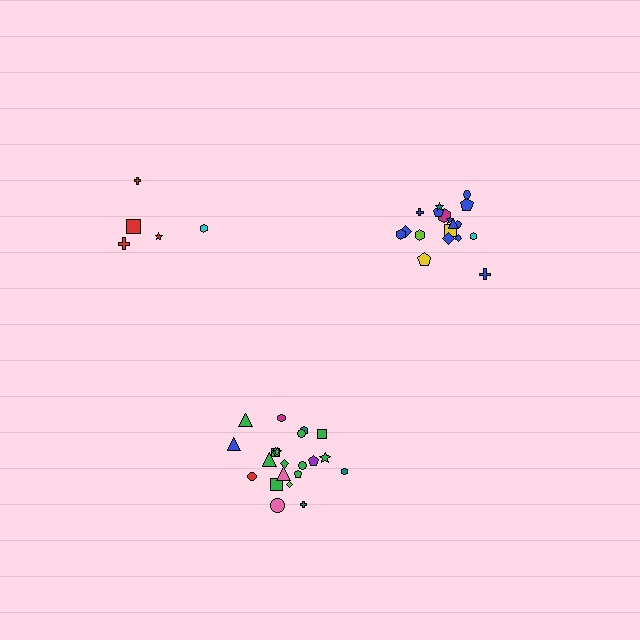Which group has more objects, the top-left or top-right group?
The top-right group.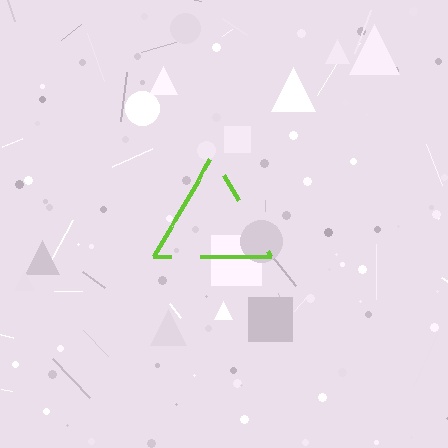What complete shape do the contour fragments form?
The contour fragments form a triangle.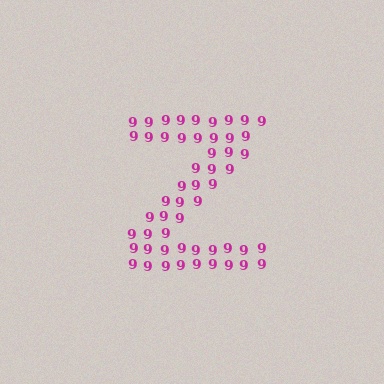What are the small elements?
The small elements are digit 9's.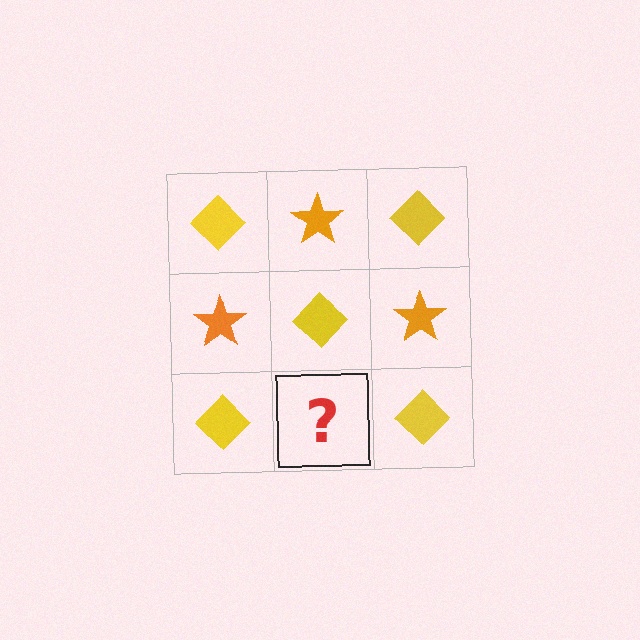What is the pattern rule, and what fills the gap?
The rule is that it alternates yellow diamond and orange star in a checkerboard pattern. The gap should be filled with an orange star.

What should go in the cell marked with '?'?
The missing cell should contain an orange star.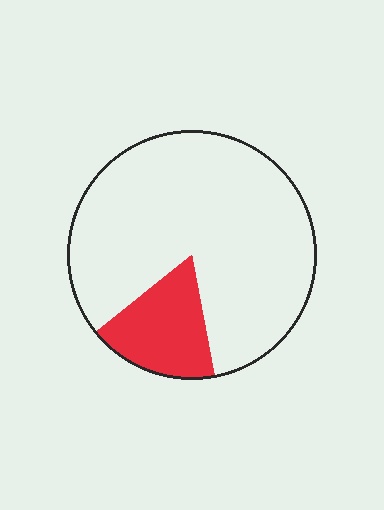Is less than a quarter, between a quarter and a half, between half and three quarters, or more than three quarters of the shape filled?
Less than a quarter.